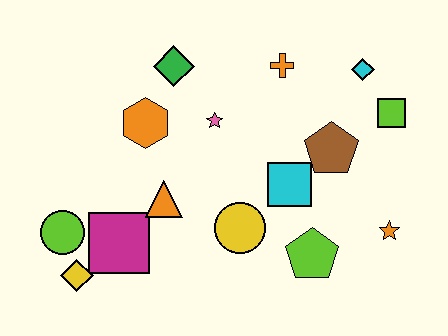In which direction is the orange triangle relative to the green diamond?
The orange triangle is below the green diamond.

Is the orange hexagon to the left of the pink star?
Yes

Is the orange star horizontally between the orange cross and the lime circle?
No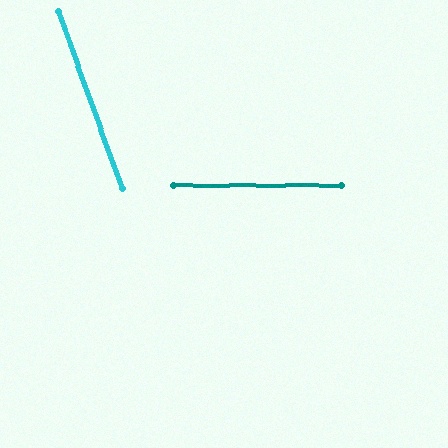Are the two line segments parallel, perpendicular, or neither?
Neither parallel nor perpendicular — they differ by about 71°.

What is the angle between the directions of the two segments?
Approximately 71 degrees.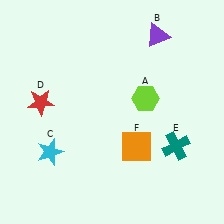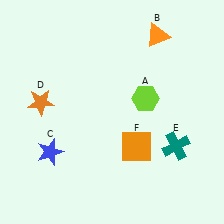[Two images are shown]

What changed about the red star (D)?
In Image 1, D is red. In Image 2, it changed to orange.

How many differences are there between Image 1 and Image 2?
There are 3 differences between the two images.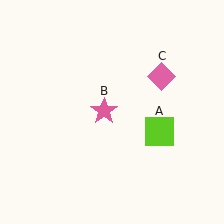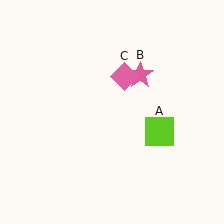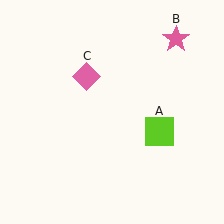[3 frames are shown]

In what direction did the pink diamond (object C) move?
The pink diamond (object C) moved left.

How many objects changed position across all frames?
2 objects changed position: pink star (object B), pink diamond (object C).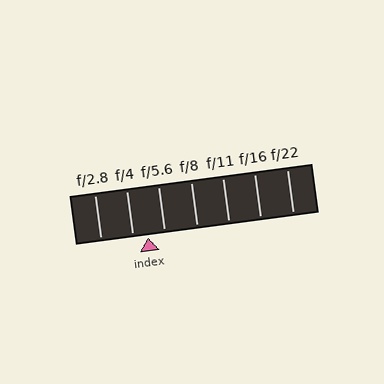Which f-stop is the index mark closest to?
The index mark is closest to f/4.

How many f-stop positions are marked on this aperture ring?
There are 7 f-stop positions marked.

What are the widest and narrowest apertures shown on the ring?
The widest aperture shown is f/2.8 and the narrowest is f/22.